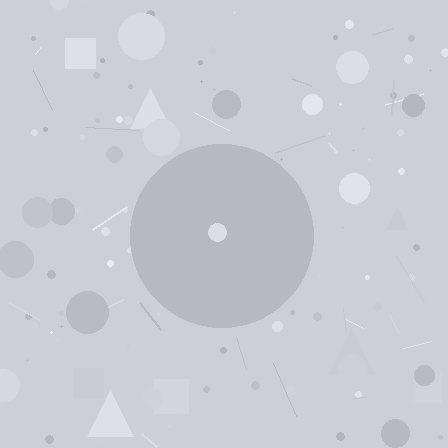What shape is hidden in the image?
A circle is hidden in the image.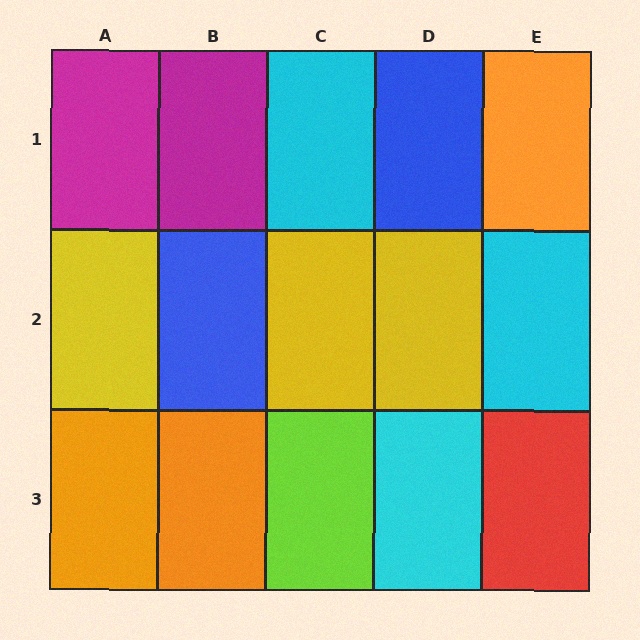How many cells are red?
1 cell is red.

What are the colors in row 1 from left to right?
Magenta, magenta, cyan, blue, orange.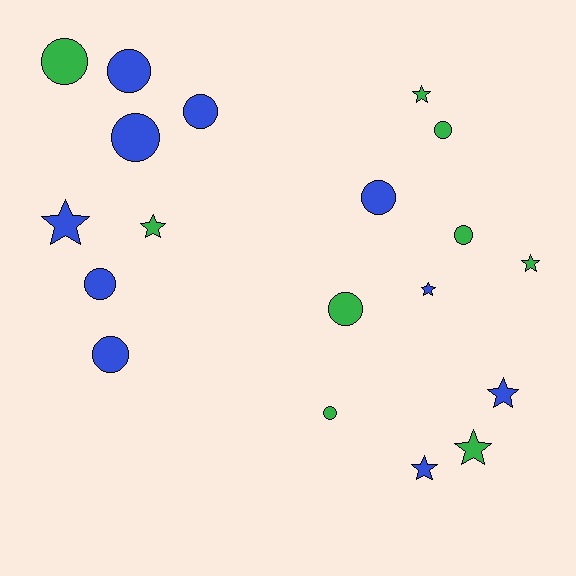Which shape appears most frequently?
Circle, with 11 objects.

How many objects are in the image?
There are 19 objects.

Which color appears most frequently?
Blue, with 10 objects.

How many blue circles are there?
There are 6 blue circles.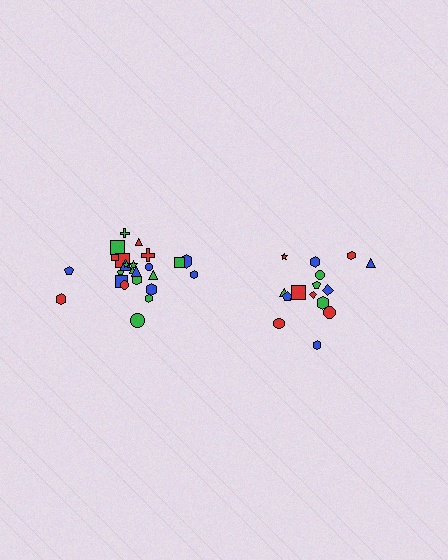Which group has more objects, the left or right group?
The left group.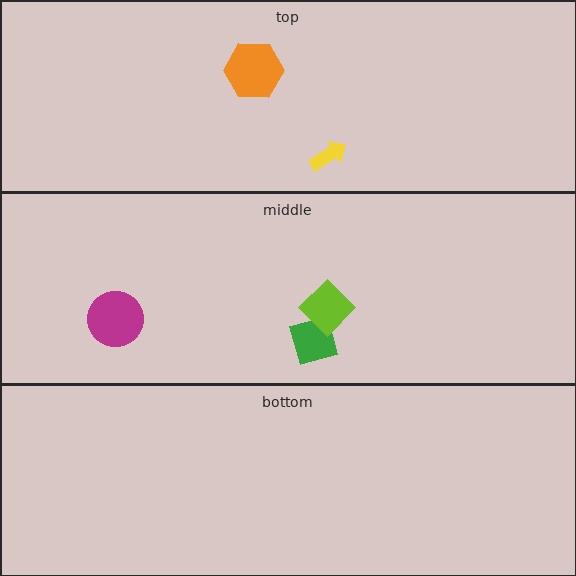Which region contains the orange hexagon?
The top region.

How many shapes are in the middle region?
3.